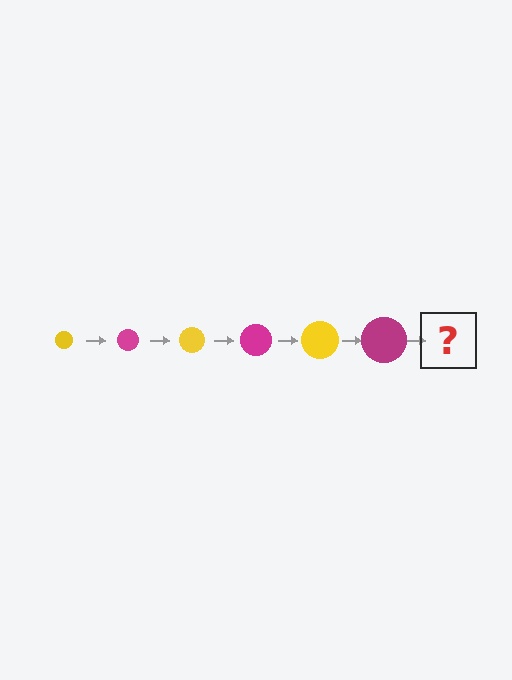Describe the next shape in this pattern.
It should be a yellow circle, larger than the previous one.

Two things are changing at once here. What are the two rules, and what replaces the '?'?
The two rules are that the circle grows larger each step and the color cycles through yellow and magenta. The '?' should be a yellow circle, larger than the previous one.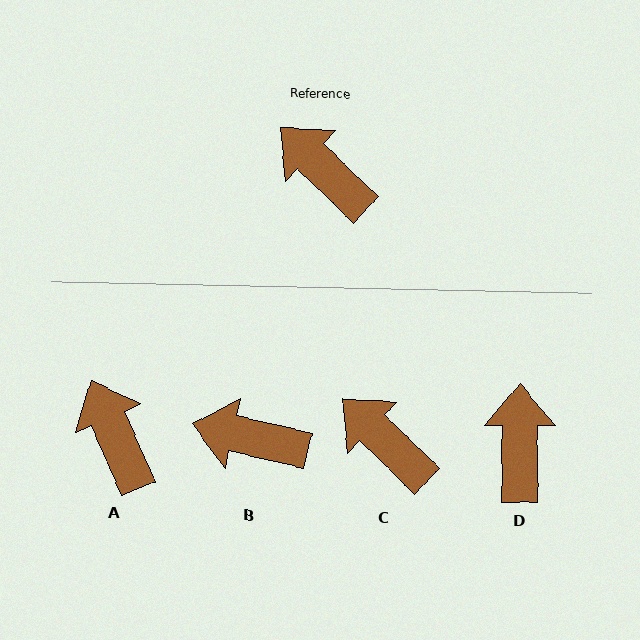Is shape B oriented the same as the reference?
No, it is off by about 31 degrees.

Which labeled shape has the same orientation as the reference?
C.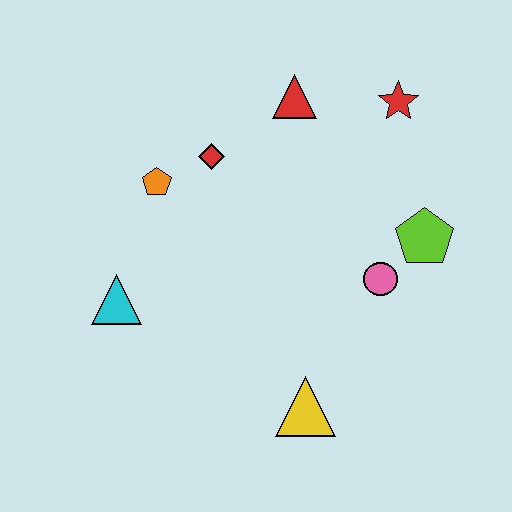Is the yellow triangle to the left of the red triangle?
No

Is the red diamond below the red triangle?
Yes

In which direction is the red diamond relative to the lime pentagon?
The red diamond is to the left of the lime pentagon.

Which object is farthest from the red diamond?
The yellow triangle is farthest from the red diamond.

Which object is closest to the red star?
The red triangle is closest to the red star.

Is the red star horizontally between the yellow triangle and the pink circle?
No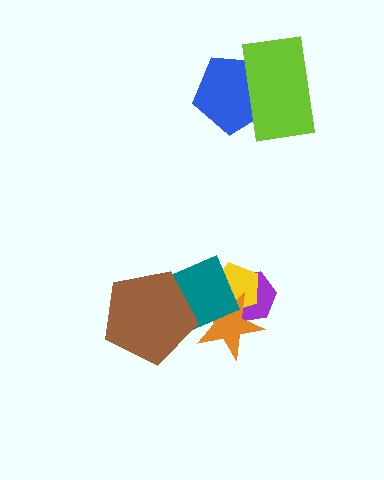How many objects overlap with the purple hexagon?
3 objects overlap with the purple hexagon.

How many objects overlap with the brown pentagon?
1 object overlaps with the brown pentagon.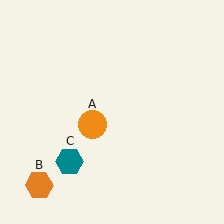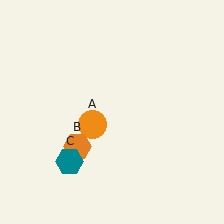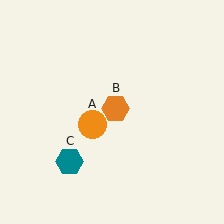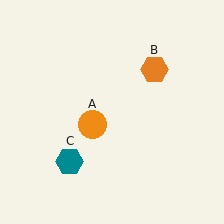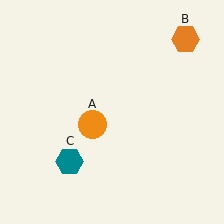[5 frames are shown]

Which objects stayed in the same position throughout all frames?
Orange circle (object A) and teal hexagon (object C) remained stationary.